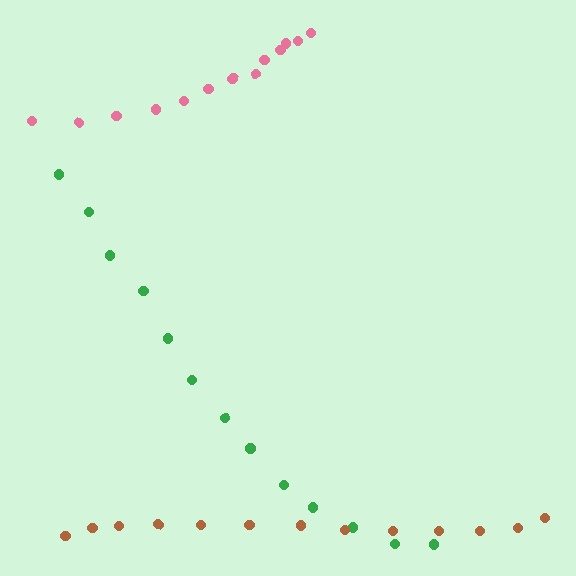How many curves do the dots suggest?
There are 3 distinct paths.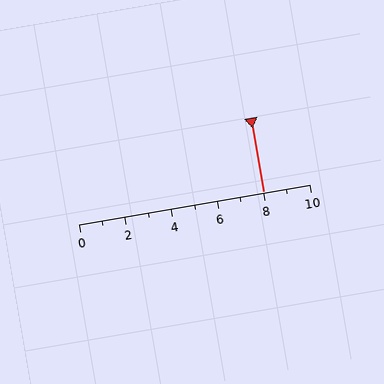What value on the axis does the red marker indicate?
The marker indicates approximately 8.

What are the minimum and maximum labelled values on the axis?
The axis runs from 0 to 10.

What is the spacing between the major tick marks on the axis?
The major ticks are spaced 2 apart.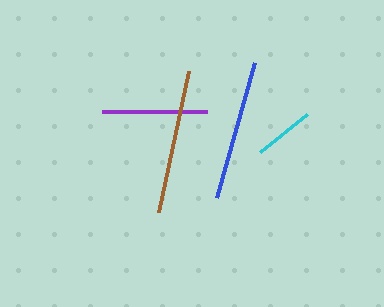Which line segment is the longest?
The brown line is the longest at approximately 144 pixels.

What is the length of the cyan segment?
The cyan segment is approximately 60 pixels long.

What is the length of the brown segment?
The brown segment is approximately 144 pixels long.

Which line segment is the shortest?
The cyan line is the shortest at approximately 60 pixels.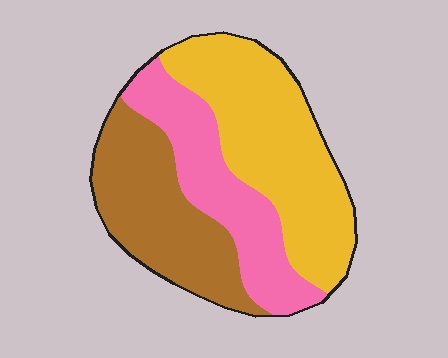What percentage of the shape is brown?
Brown takes up about one third (1/3) of the shape.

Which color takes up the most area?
Yellow, at roughly 40%.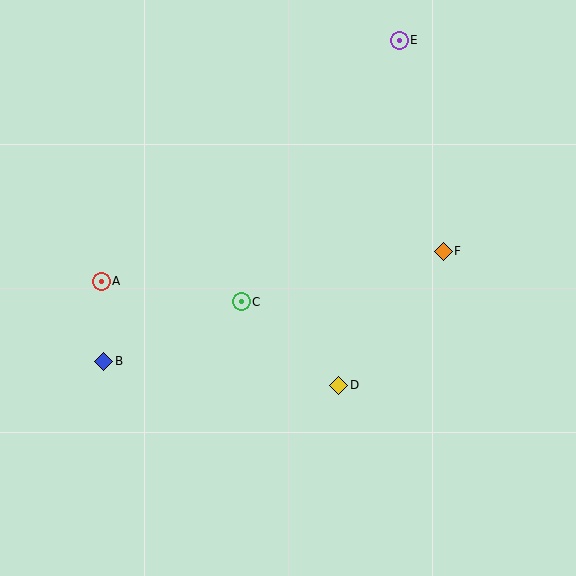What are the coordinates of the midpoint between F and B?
The midpoint between F and B is at (274, 306).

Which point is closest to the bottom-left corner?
Point B is closest to the bottom-left corner.